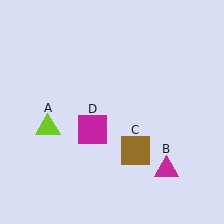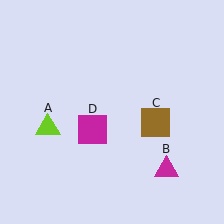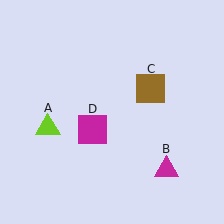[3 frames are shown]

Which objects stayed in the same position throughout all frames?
Lime triangle (object A) and magenta triangle (object B) and magenta square (object D) remained stationary.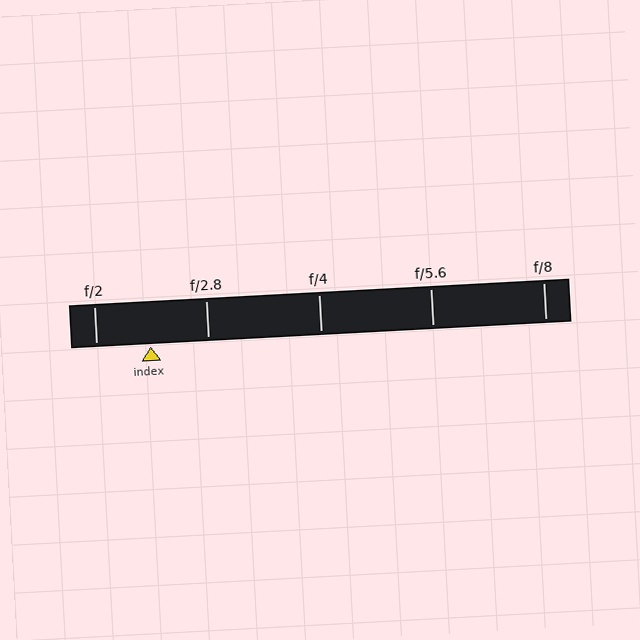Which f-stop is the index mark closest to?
The index mark is closest to f/2.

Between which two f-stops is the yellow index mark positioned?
The index mark is between f/2 and f/2.8.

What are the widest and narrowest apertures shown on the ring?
The widest aperture shown is f/2 and the narrowest is f/8.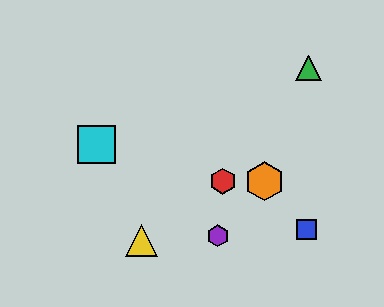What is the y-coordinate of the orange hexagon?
The orange hexagon is at y≈181.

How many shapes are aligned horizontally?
2 shapes (the red hexagon, the orange hexagon) are aligned horizontally.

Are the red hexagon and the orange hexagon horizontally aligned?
Yes, both are at y≈181.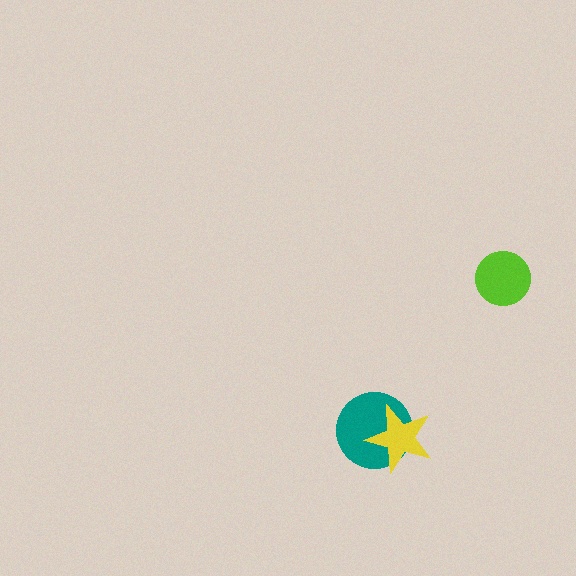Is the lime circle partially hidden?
No, no other shape covers it.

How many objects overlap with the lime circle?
0 objects overlap with the lime circle.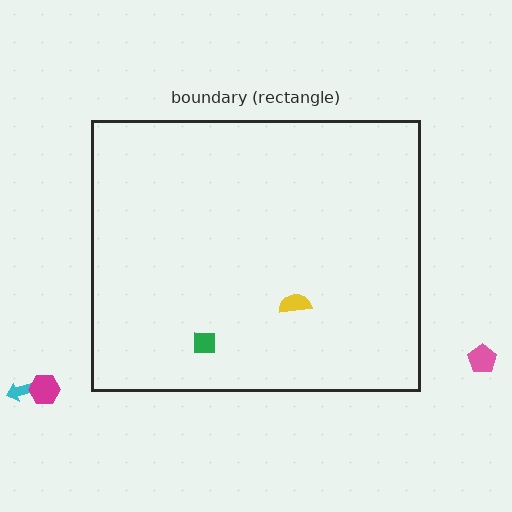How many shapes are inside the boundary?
2 inside, 3 outside.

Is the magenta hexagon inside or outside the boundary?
Outside.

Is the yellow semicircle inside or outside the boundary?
Inside.